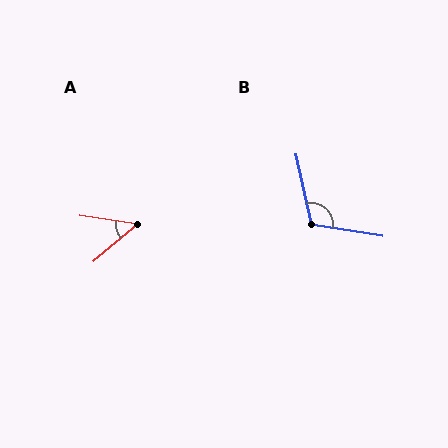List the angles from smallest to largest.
A (49°), B (112°).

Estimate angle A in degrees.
Approximately 49 degrees.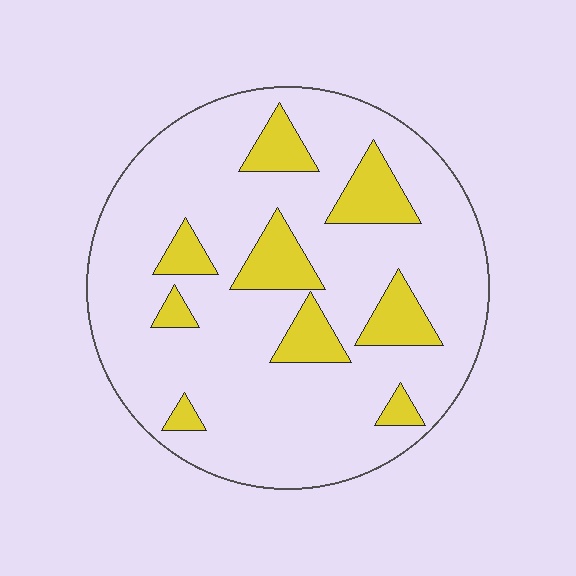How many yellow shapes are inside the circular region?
9.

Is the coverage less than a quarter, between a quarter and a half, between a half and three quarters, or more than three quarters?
Less than a quarter.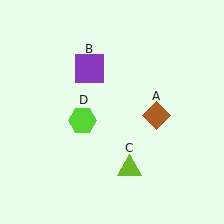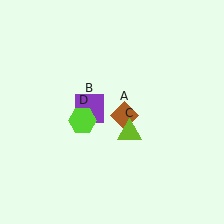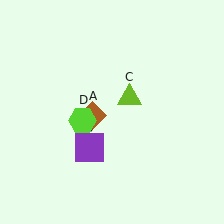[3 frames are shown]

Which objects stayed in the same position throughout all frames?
Lime hexagon (object D) remained stationary.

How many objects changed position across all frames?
3 objects changed position: brown diamond (object A), purple square (object B), lime triangle (object C).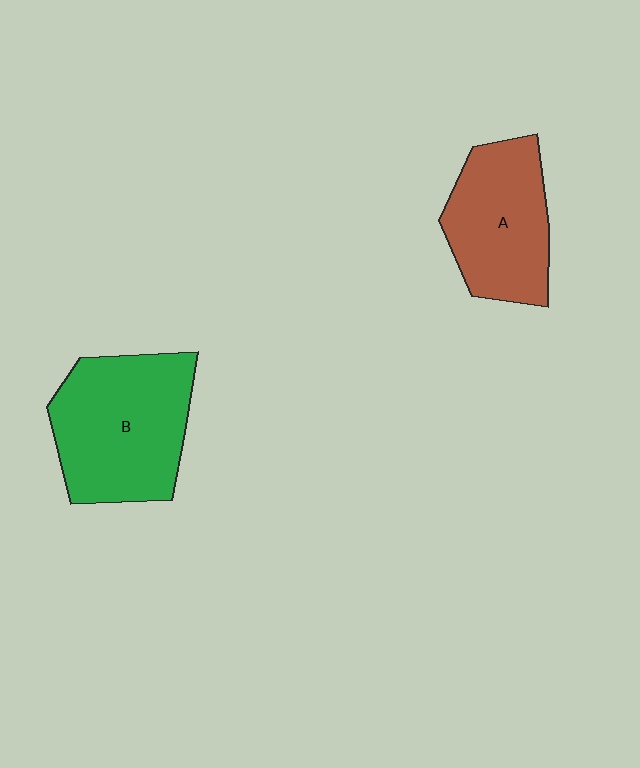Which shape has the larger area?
Shape B (green).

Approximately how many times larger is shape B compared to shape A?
Approximately 1.3 times.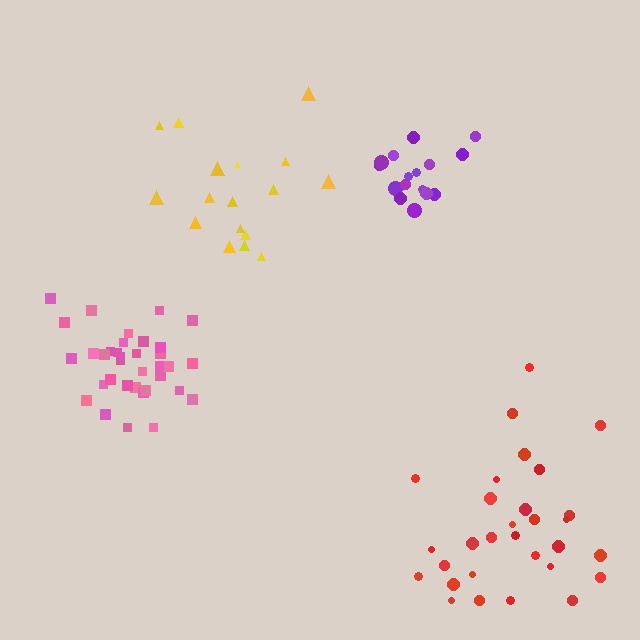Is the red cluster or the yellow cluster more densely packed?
Yellow.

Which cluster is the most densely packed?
Pink.